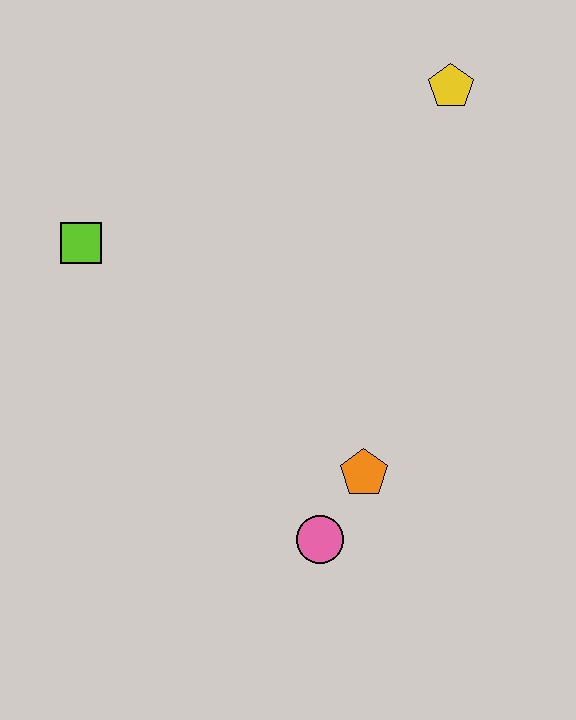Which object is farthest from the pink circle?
The yellow pentagon is farthest from the pink circle.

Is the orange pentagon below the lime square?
Yes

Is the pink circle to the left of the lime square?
No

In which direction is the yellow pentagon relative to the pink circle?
The yellow pentagon is above the pink circle.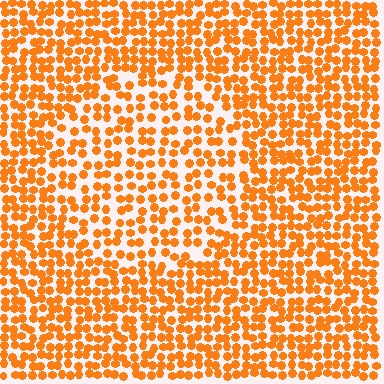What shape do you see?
I see a circle.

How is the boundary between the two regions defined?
The boundary is defined by a change in element density (approximately 1.5x ratio). All elements are the same color, size, and shape.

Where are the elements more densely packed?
The elements are more densely packed outside the circle boundary.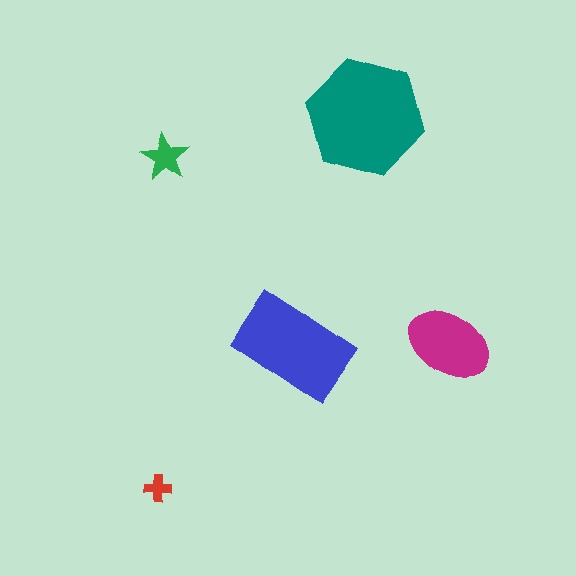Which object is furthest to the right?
The magenta ellipse is rightmost.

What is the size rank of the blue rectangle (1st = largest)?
2nd.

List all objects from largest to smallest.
The teal hexagon, the blue rectangle, the magenta ellipse, the green star, the red cross.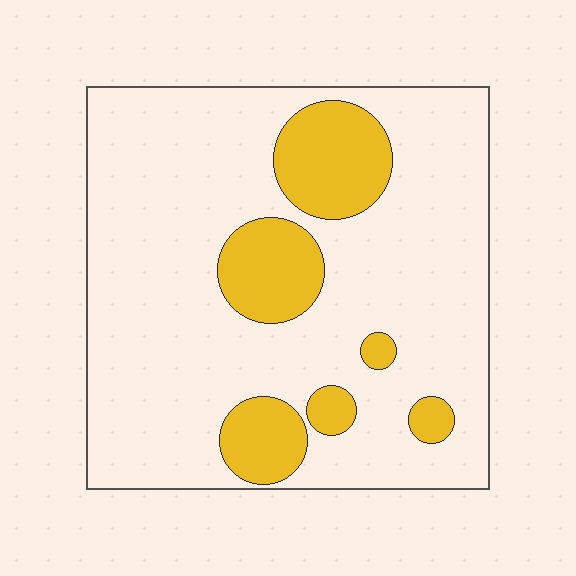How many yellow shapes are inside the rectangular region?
6.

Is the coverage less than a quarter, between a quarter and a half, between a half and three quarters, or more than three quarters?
Less than a quarter.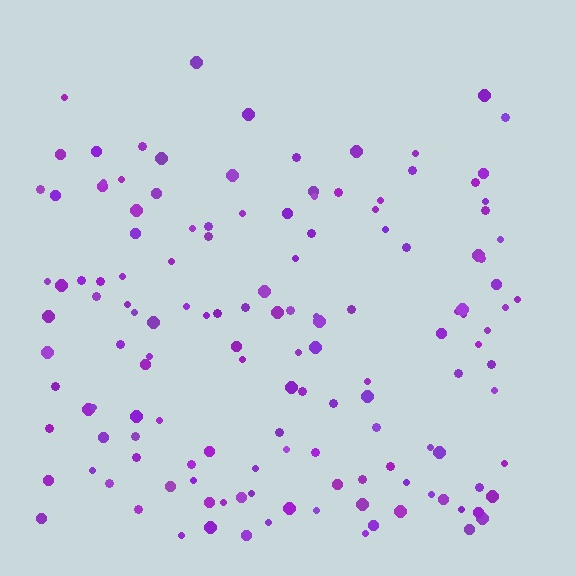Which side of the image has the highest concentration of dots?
The bottom.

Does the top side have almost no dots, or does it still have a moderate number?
Still a moderate number, just noticeably fewer than the bottom.